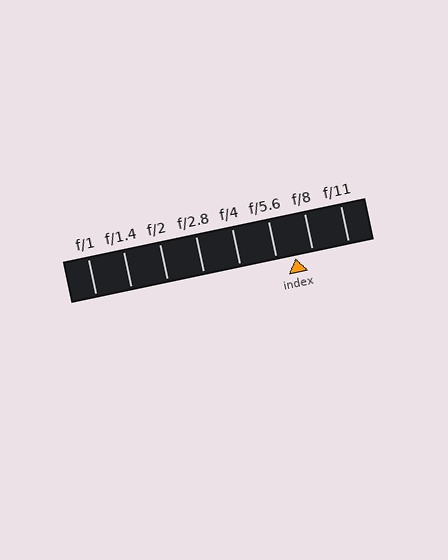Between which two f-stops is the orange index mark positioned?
The index mark is between f/5.6 and f/8.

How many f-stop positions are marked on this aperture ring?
There are 8 f-stop positions marked.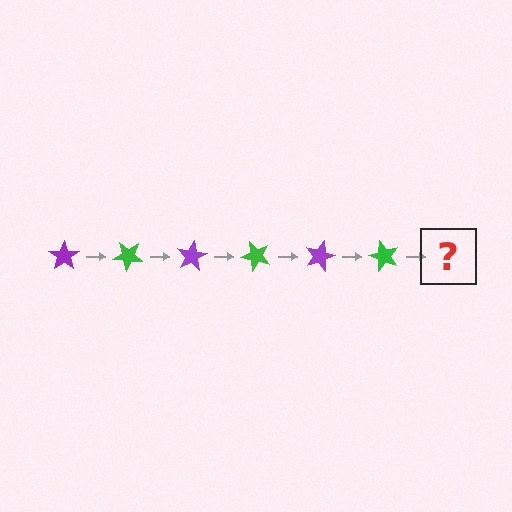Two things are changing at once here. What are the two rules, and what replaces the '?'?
The two rules are that it rotates 40 degrees each step and the color cycles through purple and green. The '?' should be a purple star, rotated 240 degrees from the start.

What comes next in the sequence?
The next element should be a purple star, rotated 240 degrees from the start.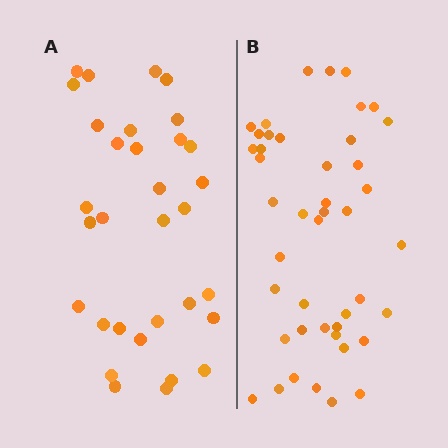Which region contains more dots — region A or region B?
Region B (the right region) has more dots.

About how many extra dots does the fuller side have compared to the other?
Region B has roughly 12 or so more dots than region A.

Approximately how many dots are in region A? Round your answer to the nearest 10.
About 30 dots. (The exact count is 32, which rounds to 30.)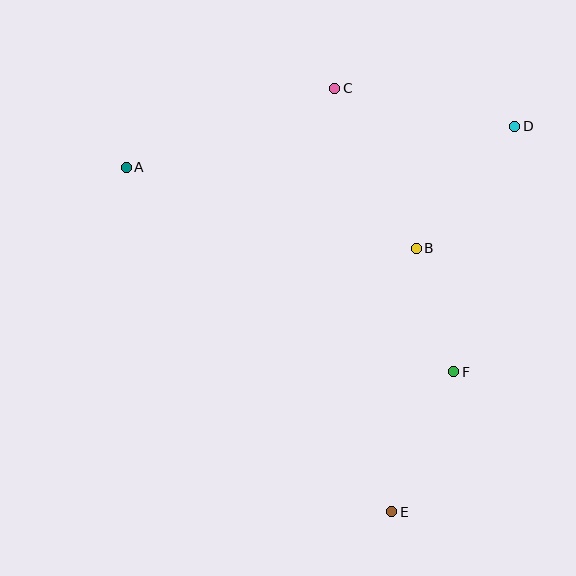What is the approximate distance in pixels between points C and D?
The distance between C and D is approximately 184 pixels.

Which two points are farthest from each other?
Points A and E are farthest from each other.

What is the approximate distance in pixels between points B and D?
The distance between B and D is approximately 157 pixels.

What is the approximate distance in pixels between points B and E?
The distance between B and E is approximately 265 pixels.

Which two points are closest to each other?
Points B and F are closest to each other.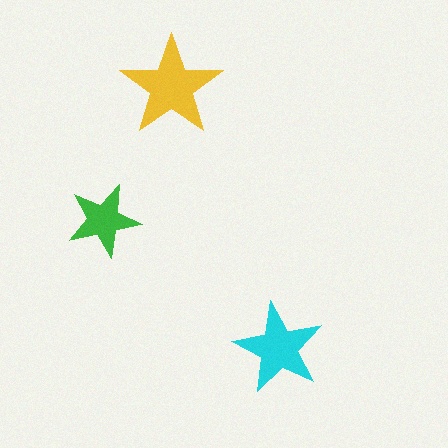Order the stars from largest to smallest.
the yellow one, the cyan one, the green one.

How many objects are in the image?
There are 3 objects in the image.